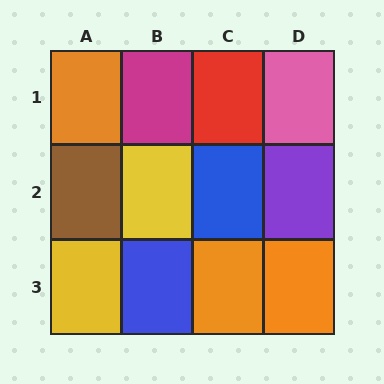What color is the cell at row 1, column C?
Red.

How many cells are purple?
1 cell is purple.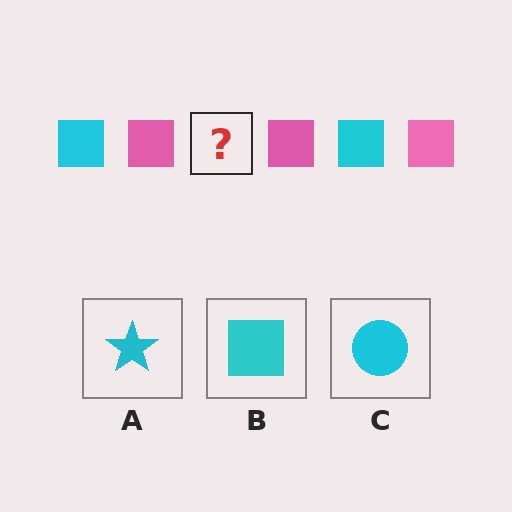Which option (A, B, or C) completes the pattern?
B.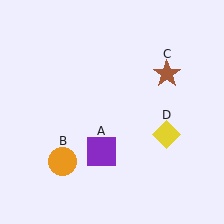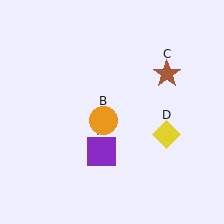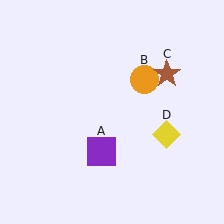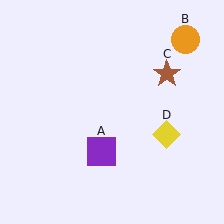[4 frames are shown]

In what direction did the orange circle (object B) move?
The orange circle (object B) moved up and to the right.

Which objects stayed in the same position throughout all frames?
Purple square (object A) and brown star (object C) and yellow diamond (object D) remained stationary.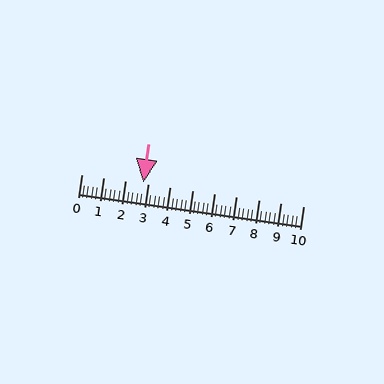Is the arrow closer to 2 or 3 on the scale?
The arrow is closer to 3.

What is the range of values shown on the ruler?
The ruler shows values from 0 to 10.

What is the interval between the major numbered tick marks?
The major tick marks are spaced 1 units apart.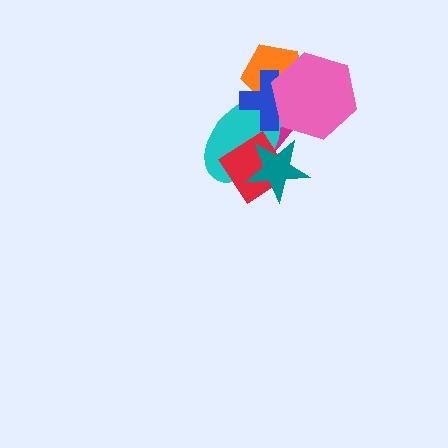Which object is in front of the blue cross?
The pink hexagon is in front of the blue cross.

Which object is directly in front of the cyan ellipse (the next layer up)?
The red diamond is directly in front of the cyan ellipse.